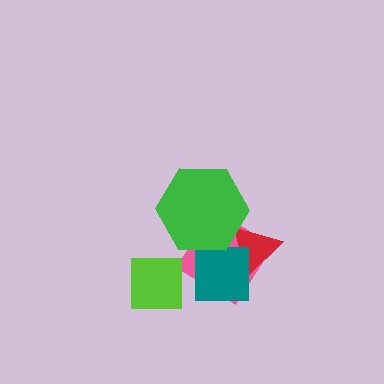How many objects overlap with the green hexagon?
2 objects overlap with the green hexagon.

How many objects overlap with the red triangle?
3 objects overlap with the red triangle.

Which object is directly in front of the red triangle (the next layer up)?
The teal square is directly in front of the red triangle.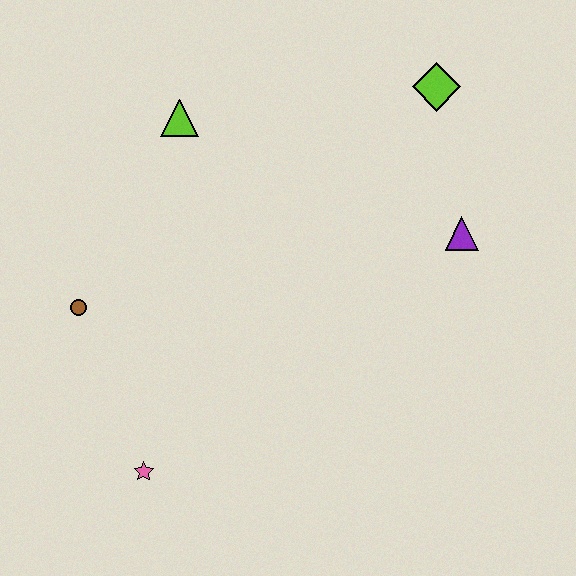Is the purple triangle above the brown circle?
Yes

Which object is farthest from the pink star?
The lime diamond is farthest from the pink star.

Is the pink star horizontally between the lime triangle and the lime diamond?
No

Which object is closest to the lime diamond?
The purple triangle is closest to the lime diamond.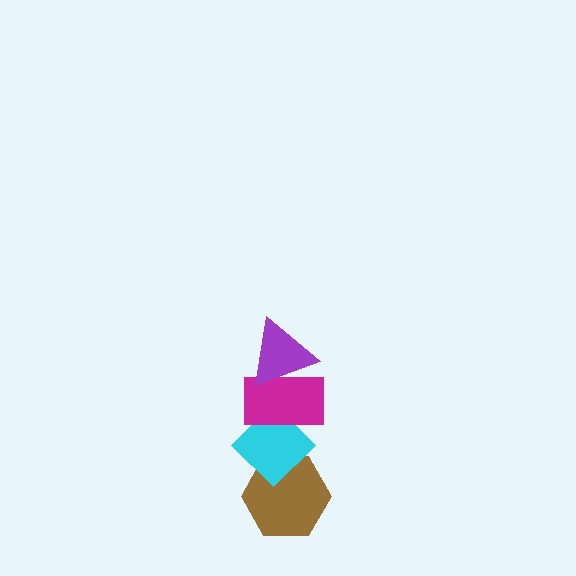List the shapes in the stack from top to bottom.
From top to bottom: the purple triangle, the magenta rectangle, the cyan diamond, the brown hexagon.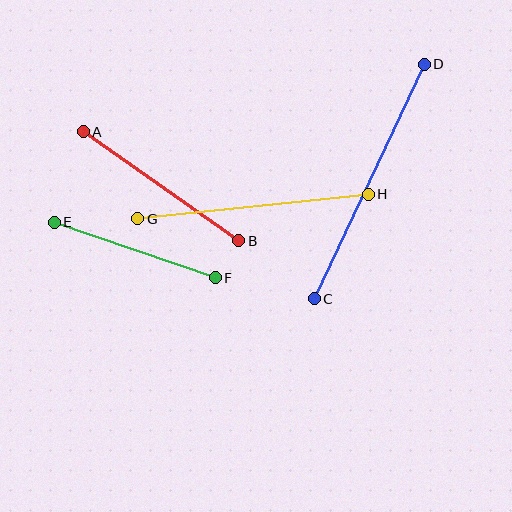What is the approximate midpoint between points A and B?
The midpoint is at approximately (161, 186) pixels.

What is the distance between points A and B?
The distance is approximately 190 pixels.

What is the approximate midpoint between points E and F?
The midpoint is at approximately (135, 250) pixels.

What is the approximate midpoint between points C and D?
The midpoint is at approximately (369, 181) pixels.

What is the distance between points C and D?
The distance is approximately 259 pixels.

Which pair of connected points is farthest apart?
Points C and D are farthest apart.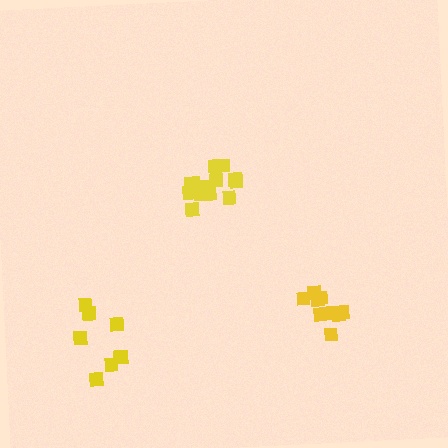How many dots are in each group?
Group 1: 9 dots, Group 2: 14 dots, Group 3: 8 dots (31 total).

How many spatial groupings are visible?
There are 3 spatial groupings.